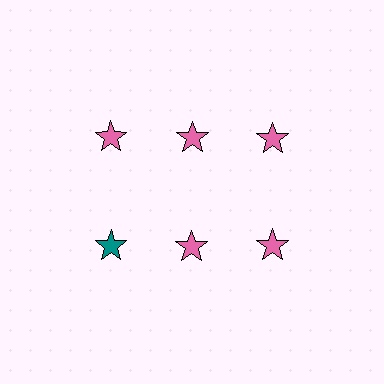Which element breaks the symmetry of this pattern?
The teal star in the second row, leftmost column breaks the symmetry. All other shapes are pink stars.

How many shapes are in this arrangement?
There are 6 shapes arranged in a grid pattern.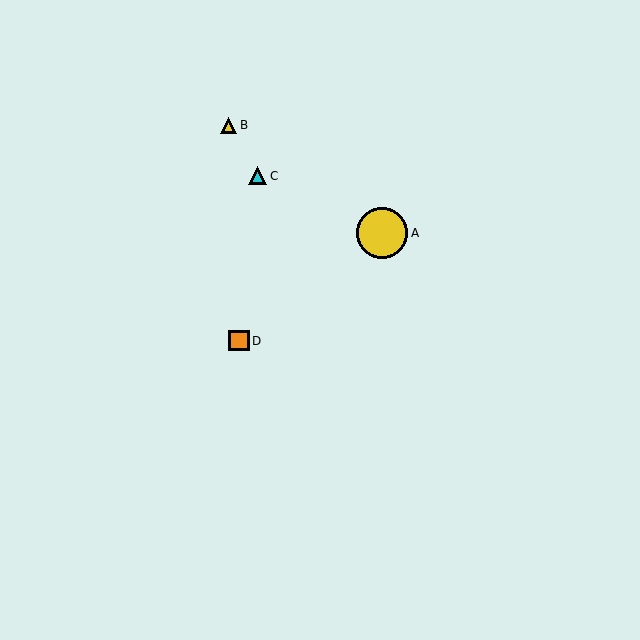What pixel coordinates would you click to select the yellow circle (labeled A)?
Click at (382, 233) to select the yellow circle A.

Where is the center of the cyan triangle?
The center of the cyan triangle is at (258, 176).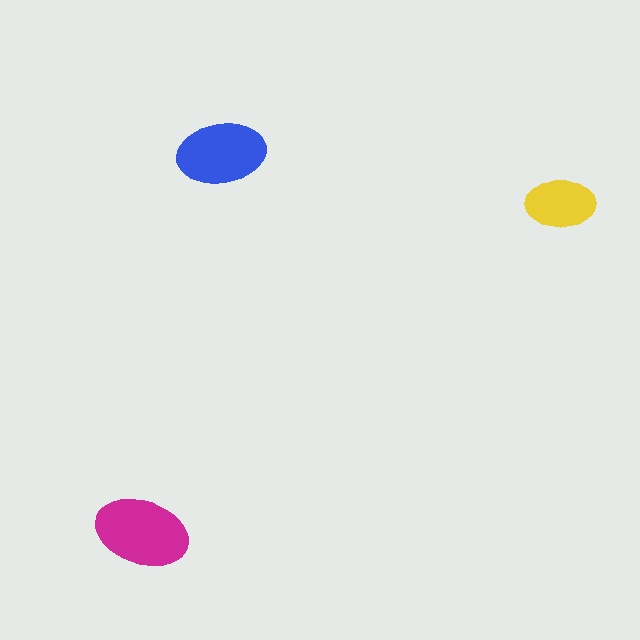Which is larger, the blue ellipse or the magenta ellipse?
The magenta one.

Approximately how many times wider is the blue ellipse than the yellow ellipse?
About 1.5 times wider.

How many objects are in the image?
There are 3 objects in the image.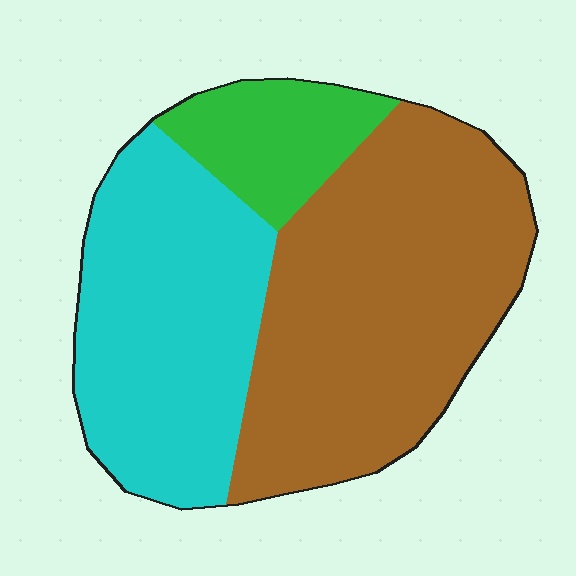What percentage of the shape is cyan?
Cyan takes up between a third and a half of the shape.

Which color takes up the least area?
Green, at roughly 15%.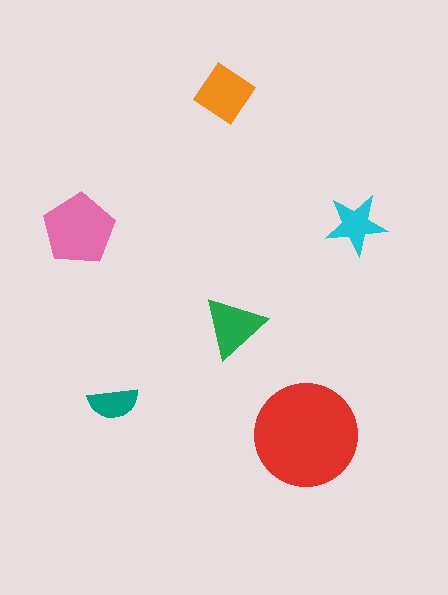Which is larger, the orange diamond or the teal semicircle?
The orange diamond.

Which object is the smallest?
The teal semicircle.